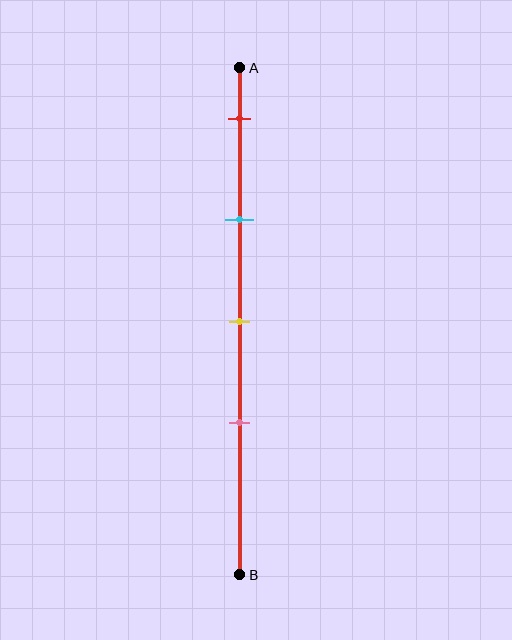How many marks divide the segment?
There are 4 marks dividing the segment.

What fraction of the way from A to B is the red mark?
The red mark is approximately 10% (0.1) of the way from A to B.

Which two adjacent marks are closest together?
The yellow and pink marks are the closest adjacent pair.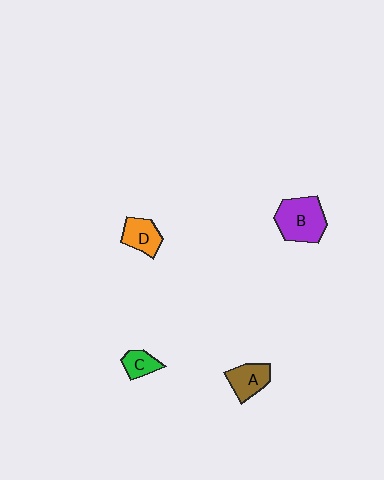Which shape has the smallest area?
Shape C (green).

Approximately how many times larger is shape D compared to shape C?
Approximately 1.4 times.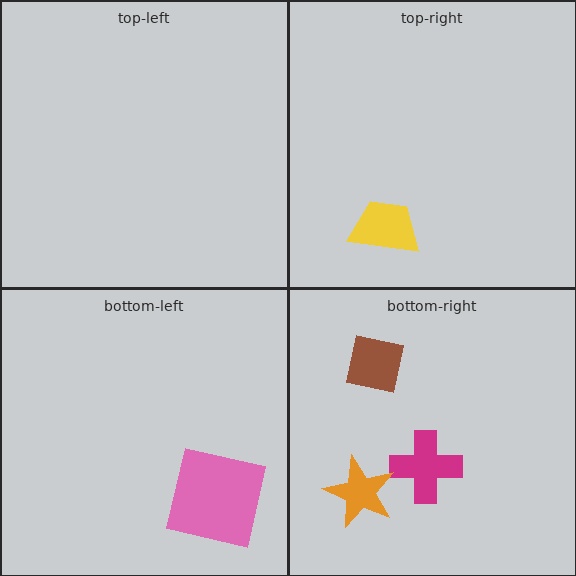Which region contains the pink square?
The bottom-left region.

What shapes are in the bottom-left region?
The pink square.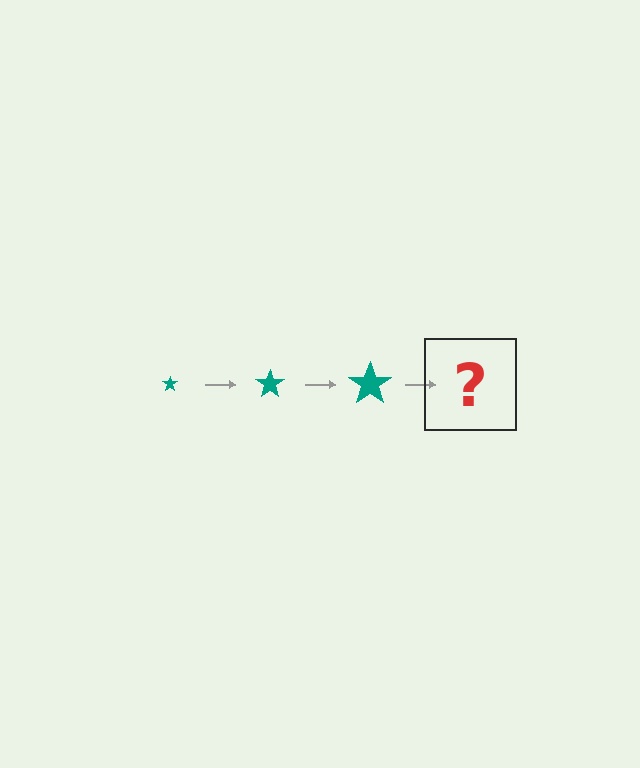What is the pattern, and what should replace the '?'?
The pattern is that the star gets progressively larger each step. The '?' should be a teal star, larger than the previous one.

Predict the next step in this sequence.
The next step is a teal star, larger than the previous one.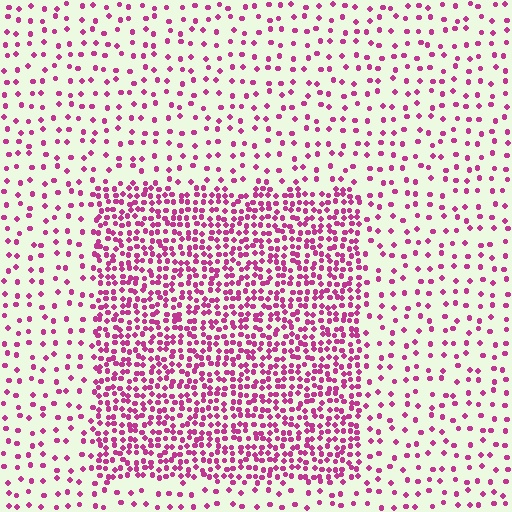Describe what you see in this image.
The image contains small magenta elements arranged at two different densities. A rectangle-shaped region is visible where the elements are more densely packed than the surrounding area.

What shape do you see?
I see a rectangle.